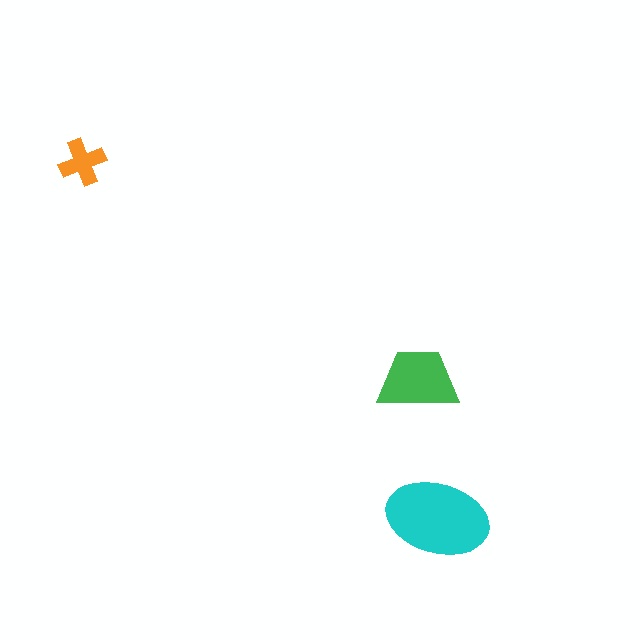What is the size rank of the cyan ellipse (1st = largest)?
1st.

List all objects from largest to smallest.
The cyan ellipse, the green trapezoid, the orange cross.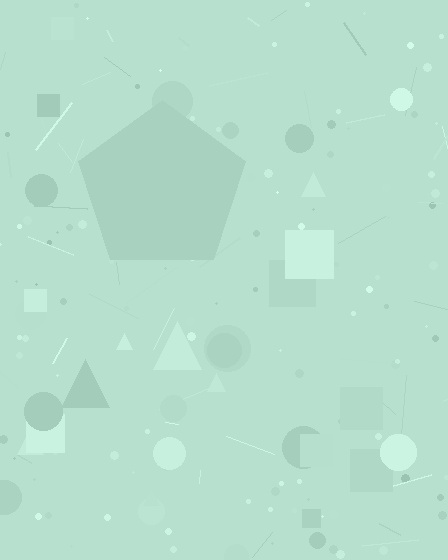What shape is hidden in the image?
A pentagon is hidden in the image.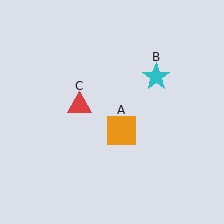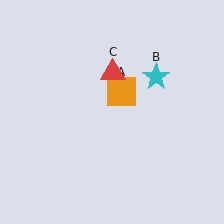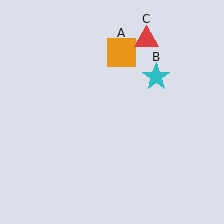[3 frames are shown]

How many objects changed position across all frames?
2 objects changed position: orange square (object A), red triangle (object C).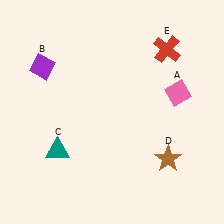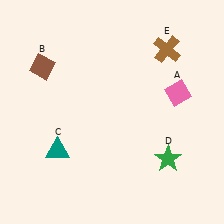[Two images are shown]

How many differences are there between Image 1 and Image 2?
There are 3 differences between the two images.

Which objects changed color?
B changed from purple to brown. D changed from brown to green. E changed from red to brown.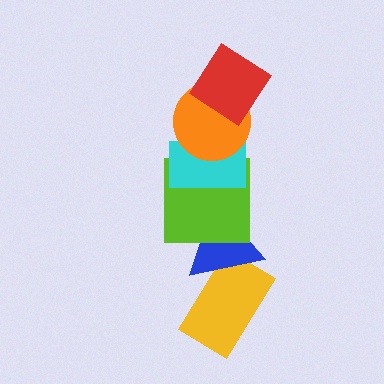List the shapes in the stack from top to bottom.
From top to bottom: the red diamond, the orange circle, the cyan rectangle, the lime square, the blue triangle, the yellow rectangle.